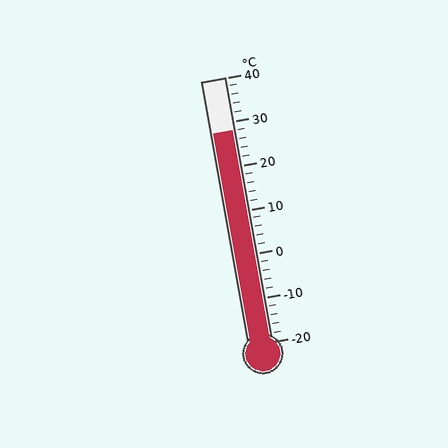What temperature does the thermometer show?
The thermometer shows approximately 28°C.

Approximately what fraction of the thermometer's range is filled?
The thermometer is filled to approximately 80% of its range.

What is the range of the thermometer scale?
The thermometer scale ranges from -20°C to 40°C.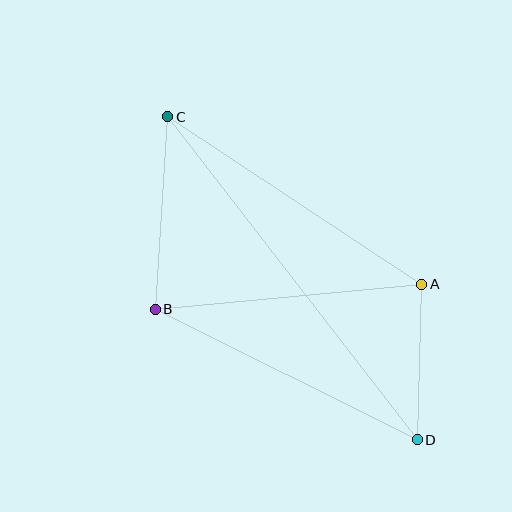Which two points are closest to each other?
Points A and D are closest to each other.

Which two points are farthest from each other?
Points C and D are farthest from each other.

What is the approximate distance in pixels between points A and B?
The distance between A and B is approximately 267 pixels.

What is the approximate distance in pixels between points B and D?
The distance between B and D is approximately 292 pixels.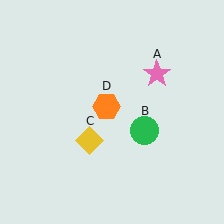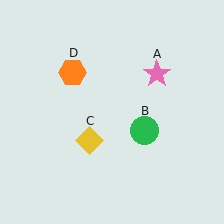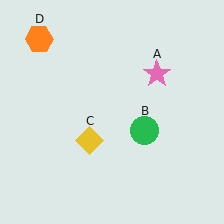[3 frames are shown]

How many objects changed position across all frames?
1 object changed position: orange hexagon (object D).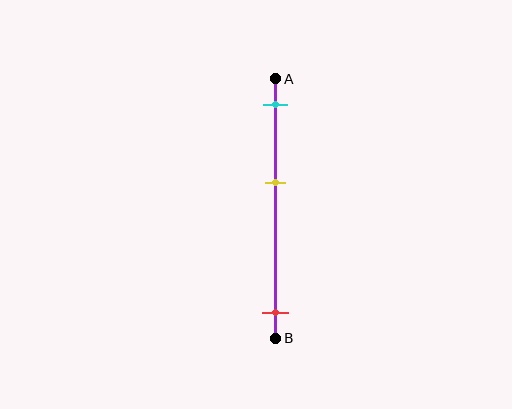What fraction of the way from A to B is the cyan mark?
The cyan mark is approximately 10% (0.1) of the way from A to B.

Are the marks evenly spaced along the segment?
No, the marks are not evenly spaced.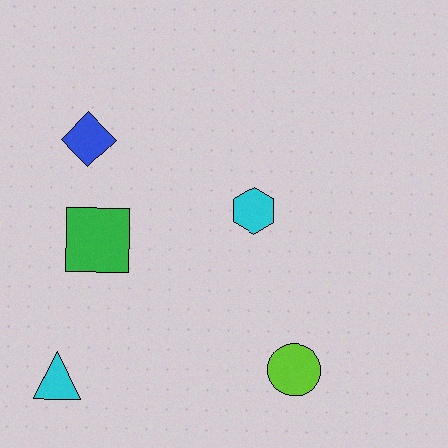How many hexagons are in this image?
There is 1 hexagon.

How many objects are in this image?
There are 5 objects.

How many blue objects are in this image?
There is 1 blue object.